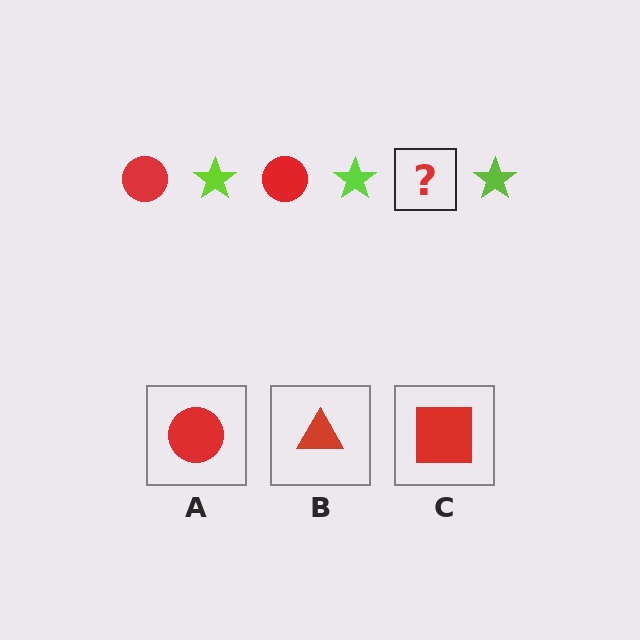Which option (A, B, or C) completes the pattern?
A.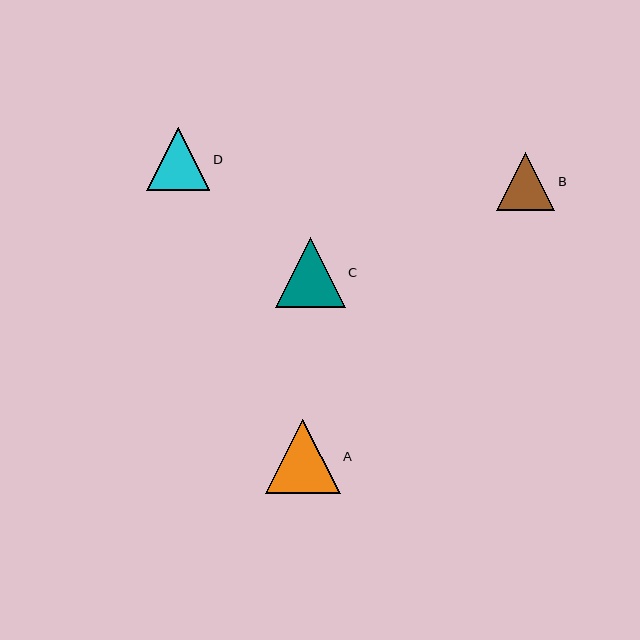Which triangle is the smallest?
Triangle B is the smallest with a size of approximately 58 pixels.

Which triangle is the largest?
Triangle A is the largest with a size of approximately 74 pixels.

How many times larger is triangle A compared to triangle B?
Triangle A is approximately 1.3 times the size of triangle B.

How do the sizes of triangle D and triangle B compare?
Triangle D and triangle B are approximately the same size.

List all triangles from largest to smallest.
From largest to smallest: A, C, D, B.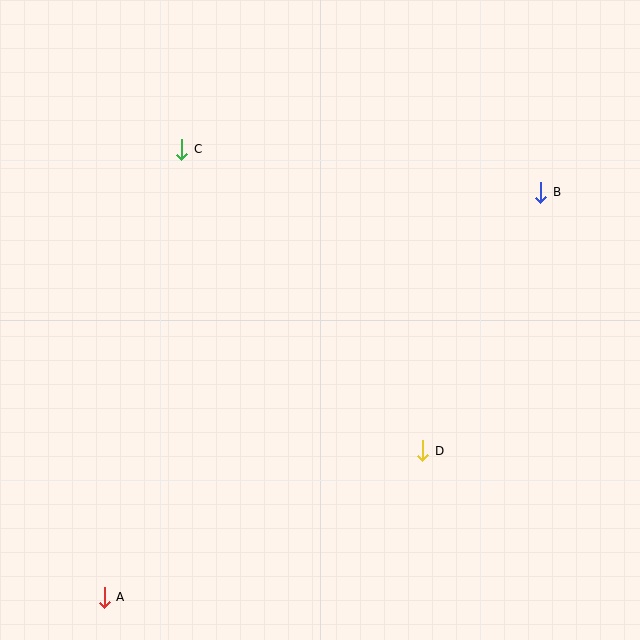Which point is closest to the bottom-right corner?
Point D is closest to the bottom-right corner.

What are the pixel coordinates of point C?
Point C is at (182, 149).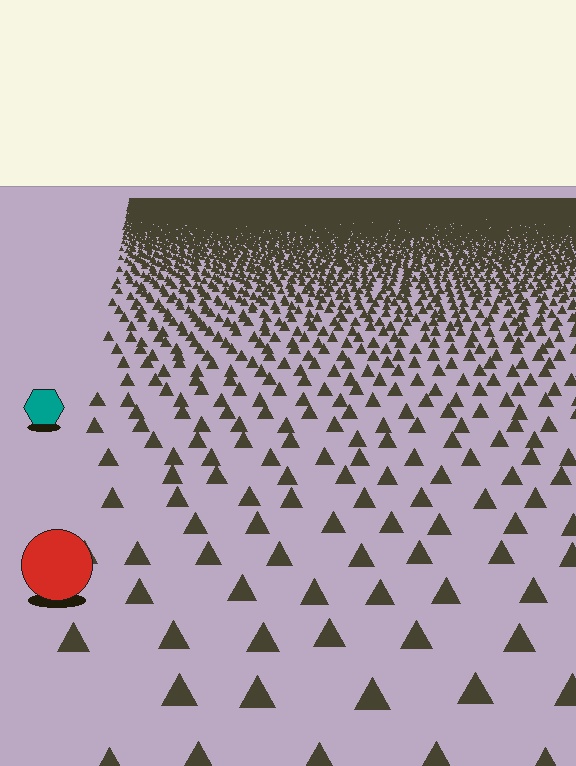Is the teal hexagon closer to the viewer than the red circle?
No. The red circle is closer — you can tell from the texture gradient: the ground texture is coarser near it.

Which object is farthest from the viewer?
The teal hexagon is farthest from the viewer. It appears smaller and the ground texture around it is denser.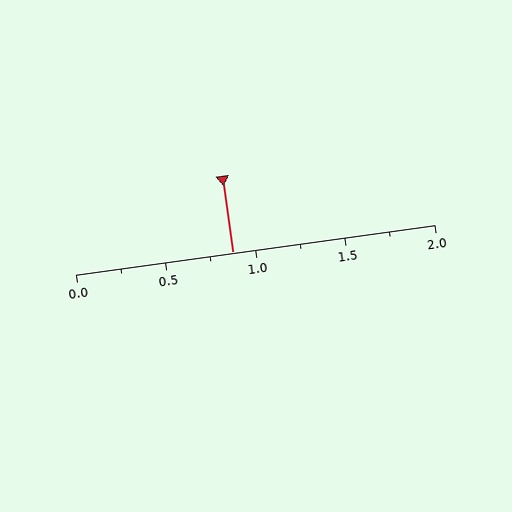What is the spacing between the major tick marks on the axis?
The major ticks are spaced 0.5 apart.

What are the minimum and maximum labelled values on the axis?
The axis runs from 0.0 to 2.0.